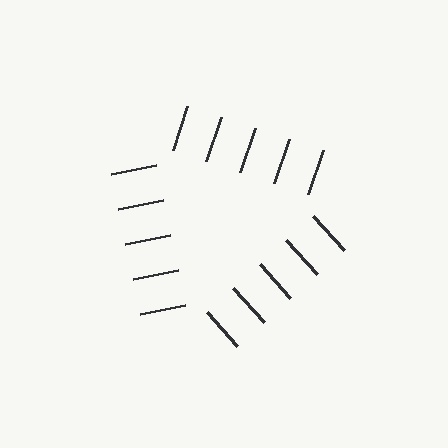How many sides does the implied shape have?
3 sides — the line-ends trace a triangle.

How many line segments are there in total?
15 — 5 along each of the 3 edges.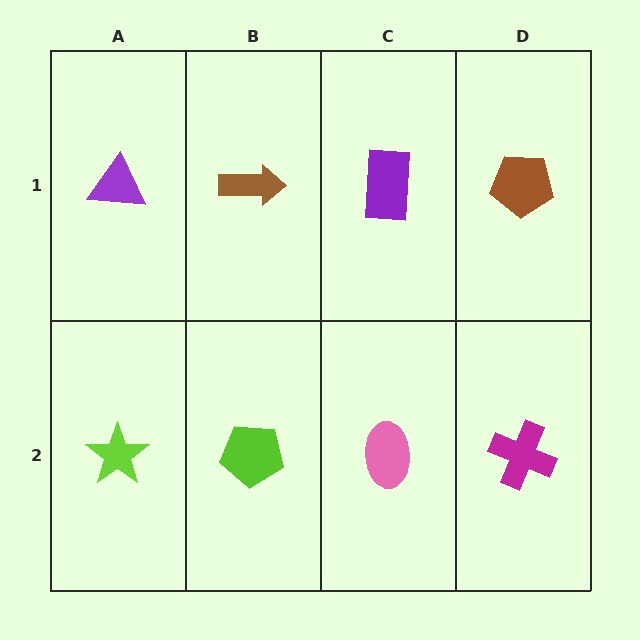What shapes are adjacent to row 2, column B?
A brown arrow (row 1, column B), a lime star (row 2, column A), a pink ellipse (row 2, column C).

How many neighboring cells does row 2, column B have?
3.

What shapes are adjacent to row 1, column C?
A pink ellipse (row 2, column C), a brown arrow (row 1, column B), a brown pentagon (row 1, column D).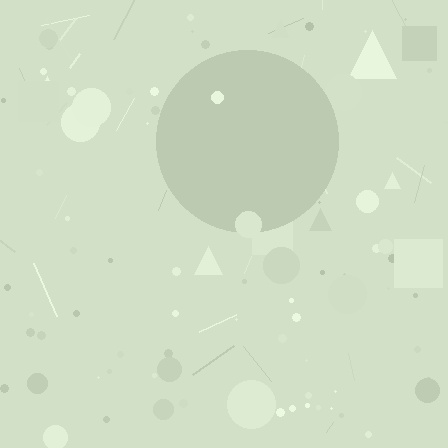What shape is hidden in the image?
A circle is hidden in the image.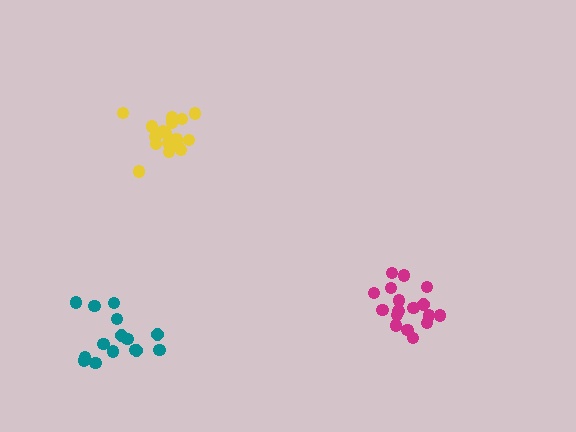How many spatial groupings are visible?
There are 3 spatial groupings.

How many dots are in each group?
Group 1: 17 dots, Group 2: 17 dots, Group 3: 15 dots (49 total).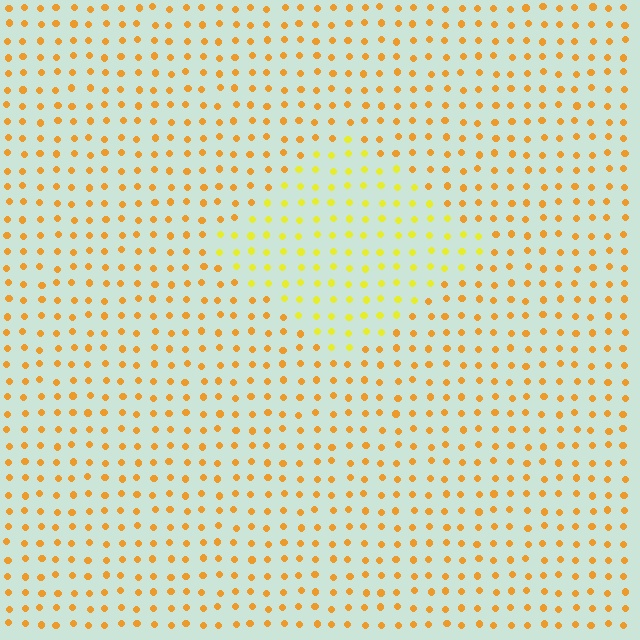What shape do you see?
I see a diamond.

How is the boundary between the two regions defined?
The boundary is defined purely by a slight shift in hue (about 28 degrees). Spacing, size, and orientation are identical on both sides.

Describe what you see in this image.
The image is filled with small orange elements in a uniform arrangement. A diamond-shaped region is visible where the elements are tinted to a slightly different hue, forming a subtle color boundary.